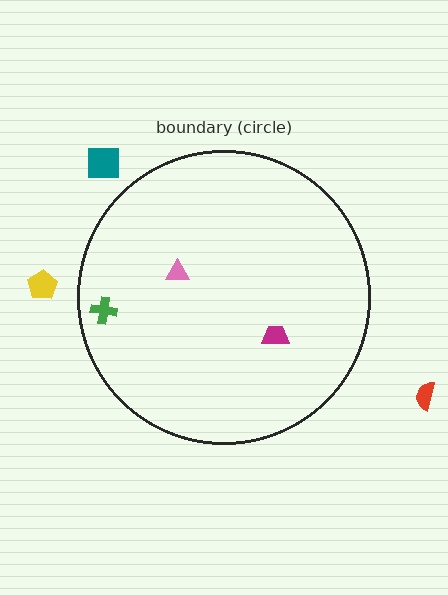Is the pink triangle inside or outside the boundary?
Inside.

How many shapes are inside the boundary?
3 inside, 3 outside.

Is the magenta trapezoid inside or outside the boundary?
Inside.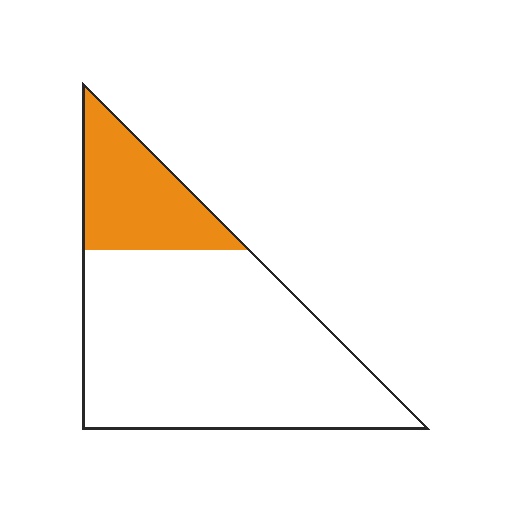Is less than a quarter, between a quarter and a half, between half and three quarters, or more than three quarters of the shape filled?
Less than a quarter.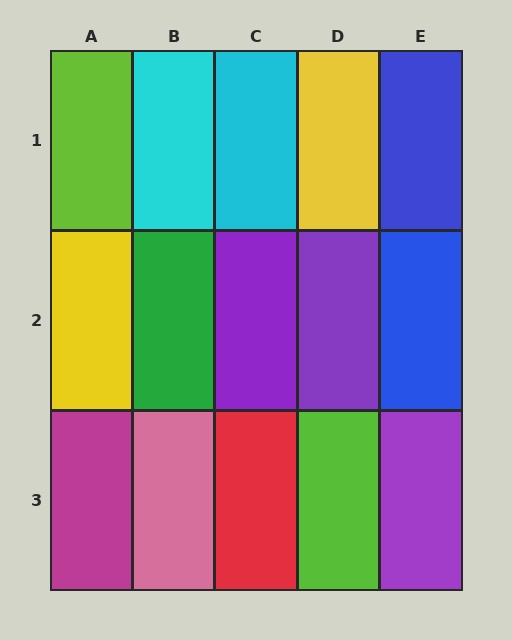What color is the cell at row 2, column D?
Purple.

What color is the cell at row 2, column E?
Blue.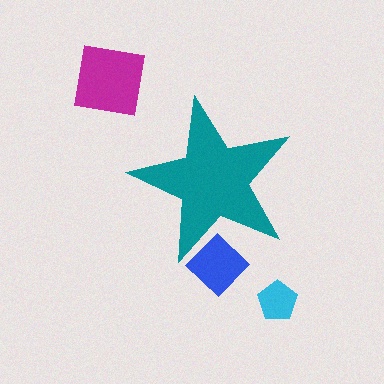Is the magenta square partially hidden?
No, the magenta square is fully visible.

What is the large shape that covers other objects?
A teal star.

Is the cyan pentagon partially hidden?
No, the cyan pentagon is fully visible.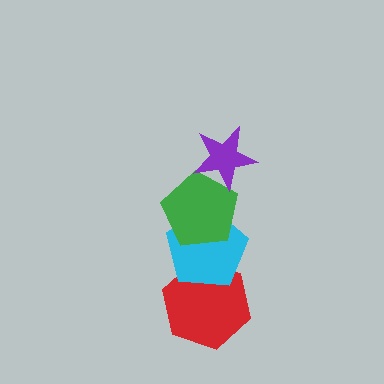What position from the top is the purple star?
The purple star is 1st from the top.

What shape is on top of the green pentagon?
The purple star is on top of the green pentagon.